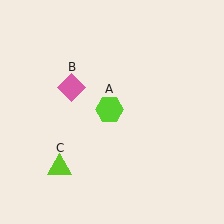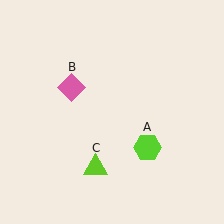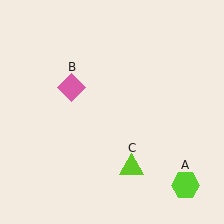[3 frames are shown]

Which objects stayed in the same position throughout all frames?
Pink diamond (object B) remained stationary.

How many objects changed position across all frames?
2 objects changed position: lime hexagon (object A), lime triangle (object C).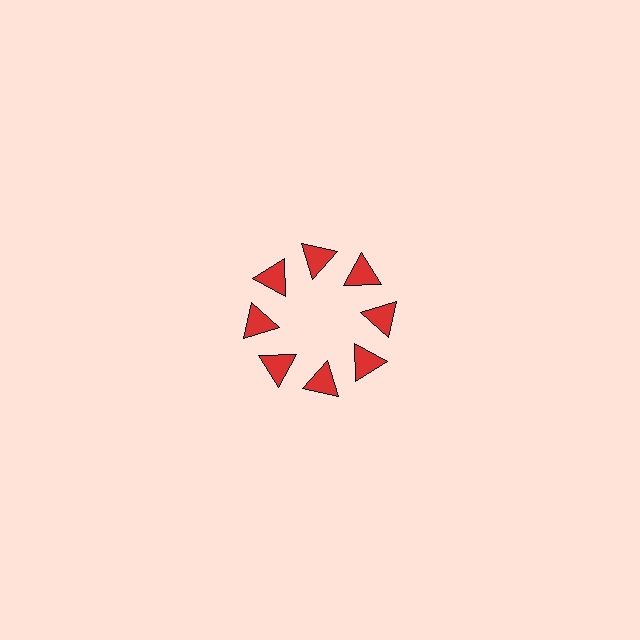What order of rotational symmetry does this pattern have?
This pattern has 8-fold rotational symmetry.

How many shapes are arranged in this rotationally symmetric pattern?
There are 8 shapes, arranged in 8 groups of 1.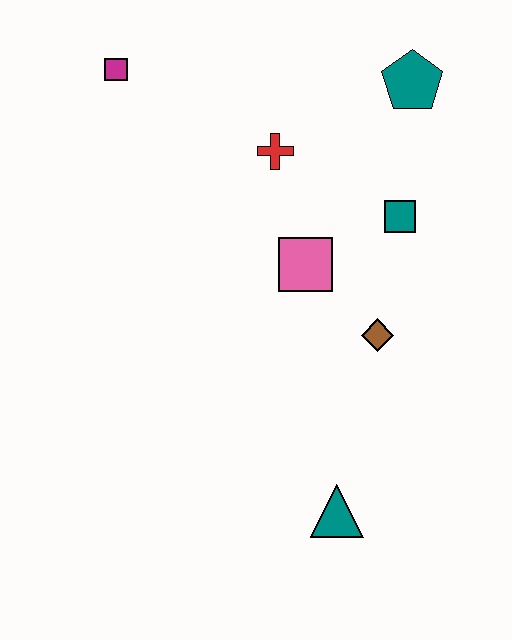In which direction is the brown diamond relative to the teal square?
The brown diamond is below the teal square.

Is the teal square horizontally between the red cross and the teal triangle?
No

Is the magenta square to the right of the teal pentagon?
No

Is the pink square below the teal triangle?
No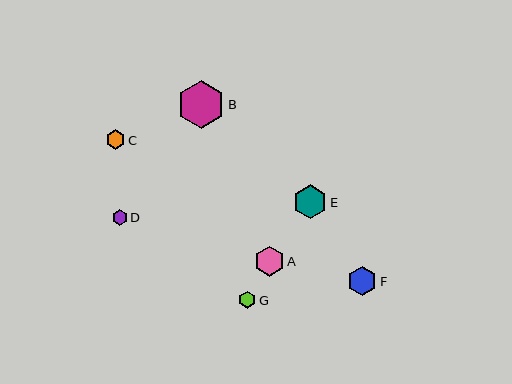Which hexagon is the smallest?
Hexagon D is the smallest with a size of approximately 15 pixels.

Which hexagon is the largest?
Hexagon B is the largest with a size of approximately 47 pixels.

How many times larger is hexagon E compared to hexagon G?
Hexagon E is approximately 2.0 times the size of hexagon G.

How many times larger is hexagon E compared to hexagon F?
Hexagon E is approximately 1.2 times the size of hexagon F.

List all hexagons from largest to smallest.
From largest to smallest: B, E, A, F, C, G, D.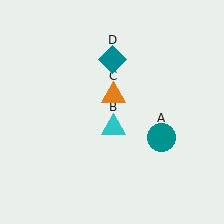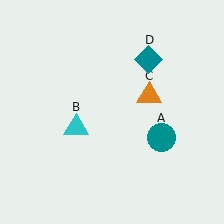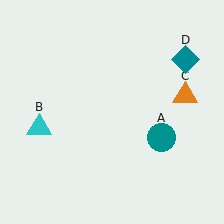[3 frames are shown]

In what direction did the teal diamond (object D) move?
The teal diamond (object D) moved right.